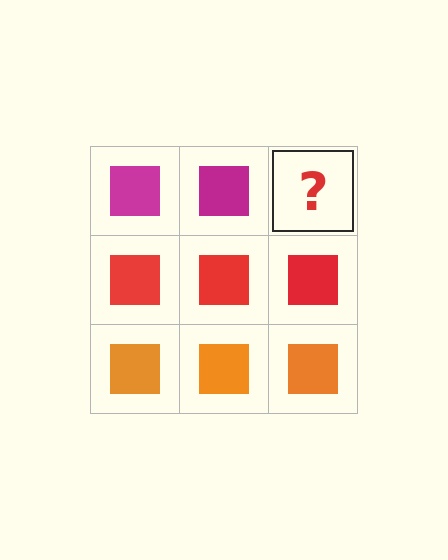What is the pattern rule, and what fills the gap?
The rule is that each row has a consistent color. The gap should be filled with a magenta square.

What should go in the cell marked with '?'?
The missing cell should contain a magenta square.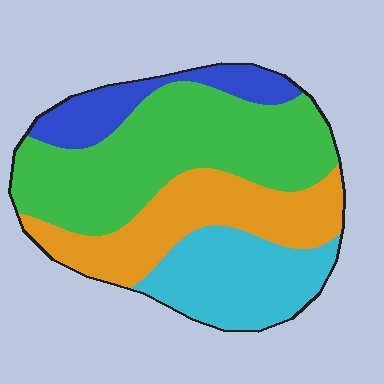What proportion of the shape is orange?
Orange covers about 25% of the shape.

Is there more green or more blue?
Green.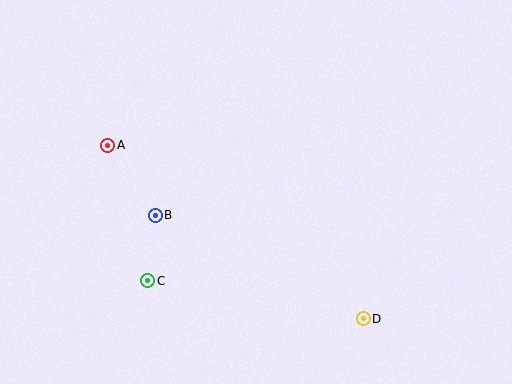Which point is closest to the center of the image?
Point B at (155, 215) is closest to the center.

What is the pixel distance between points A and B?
The distance between A and B is 85 pixels.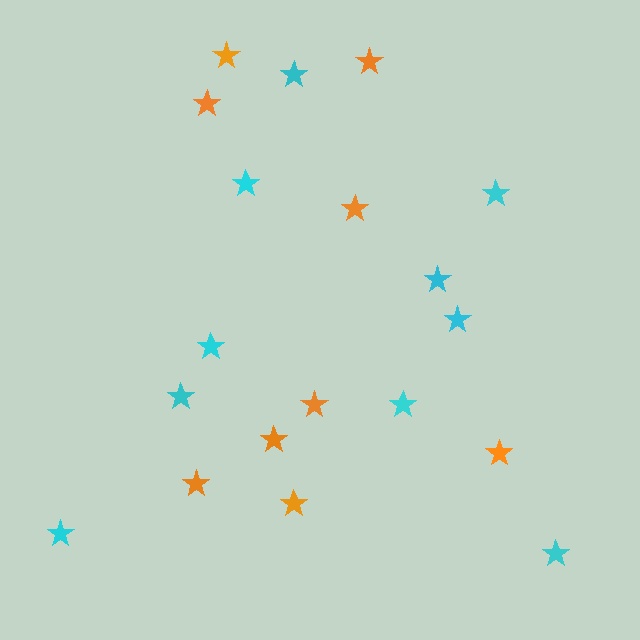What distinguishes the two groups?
There are 2 groups: one group of cyan stars (10) and one group of orange stars (9).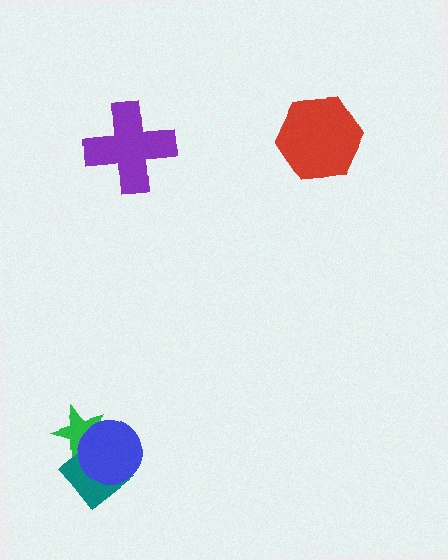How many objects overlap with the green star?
2 objects overlap with the green star.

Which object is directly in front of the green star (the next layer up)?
The teal diamond is directly in front of the green star.